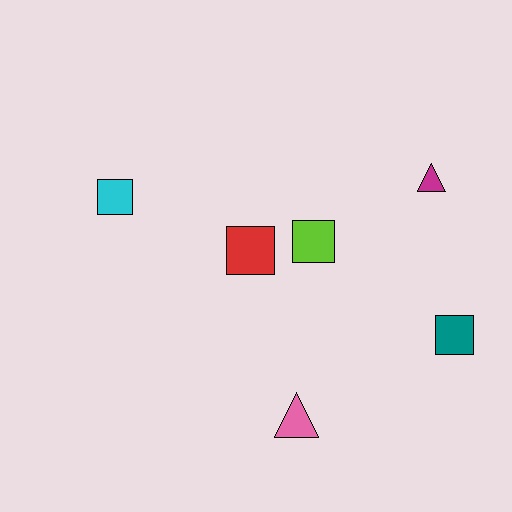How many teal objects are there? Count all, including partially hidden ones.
There is 1 teal object.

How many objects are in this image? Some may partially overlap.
There are 6 objects.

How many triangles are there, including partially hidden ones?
There are 2 triangles.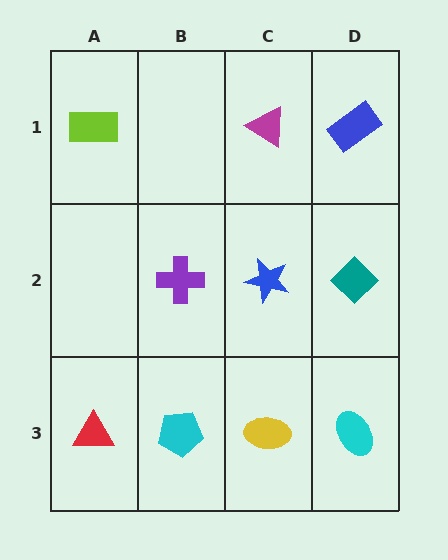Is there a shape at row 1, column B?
No, that cell is empty.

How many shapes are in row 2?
3 shapes.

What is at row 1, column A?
A lime rectangle.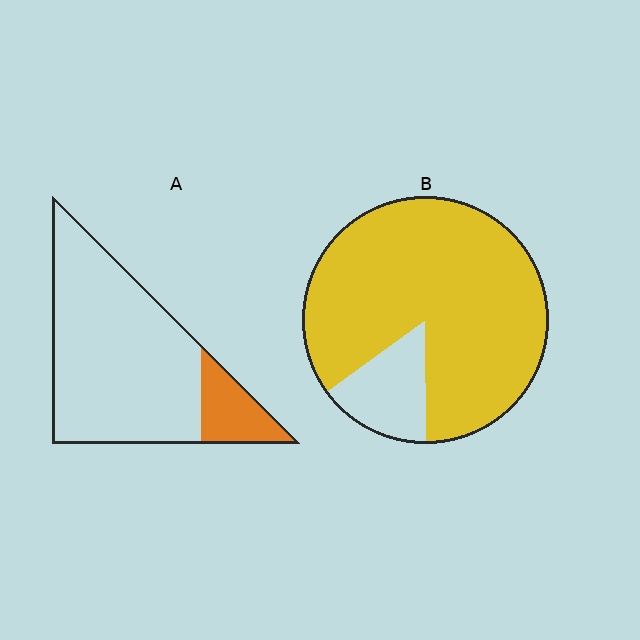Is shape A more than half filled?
No.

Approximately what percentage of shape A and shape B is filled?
A is approximately 15% and B is approximately 85%.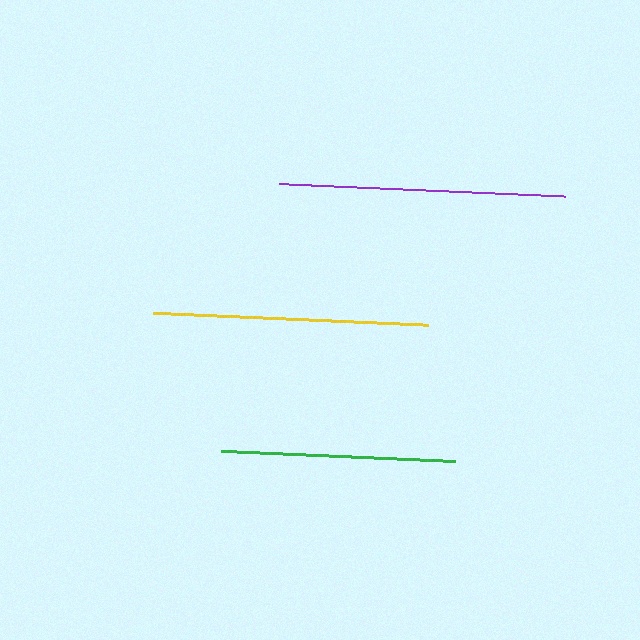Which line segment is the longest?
The purple line is the longest at approximately 287 pixels.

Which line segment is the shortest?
The green line is the shortest at approximately 234 pixels.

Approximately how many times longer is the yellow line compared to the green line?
The yellow line is approximately 1.2 times the length of the green line.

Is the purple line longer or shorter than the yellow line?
The purple line is longer than the yellow line.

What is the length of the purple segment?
The purple segment is approximately 287 pixels long.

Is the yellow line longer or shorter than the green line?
The yellow line is longer than the green line.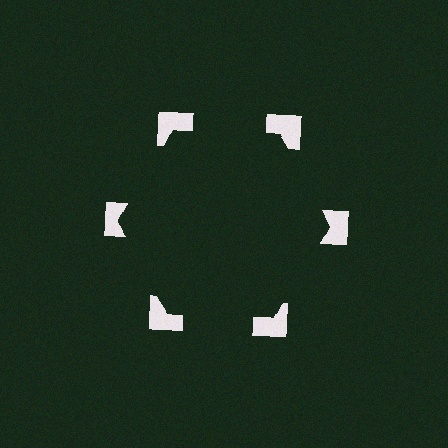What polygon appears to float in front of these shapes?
An illusory hexagon — its edges are inferred from the aligned wedge cuts in the notched squares, not physically drawn.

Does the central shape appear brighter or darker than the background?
It typically appears slightly darker than the background, even though no actual brightness change is drawn.